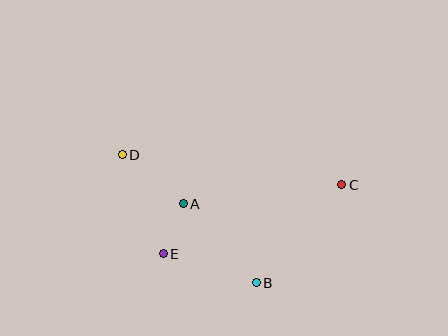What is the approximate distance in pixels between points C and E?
The distance between C and E is approximately 191 pixels.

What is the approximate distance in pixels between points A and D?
The distance between A and D is approximately 78 pixels.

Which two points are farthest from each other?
Points C and D are farthest from each other.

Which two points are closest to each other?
Points A and E are closest to each other.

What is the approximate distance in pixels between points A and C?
The distance between A and C is approximately 160 pixels.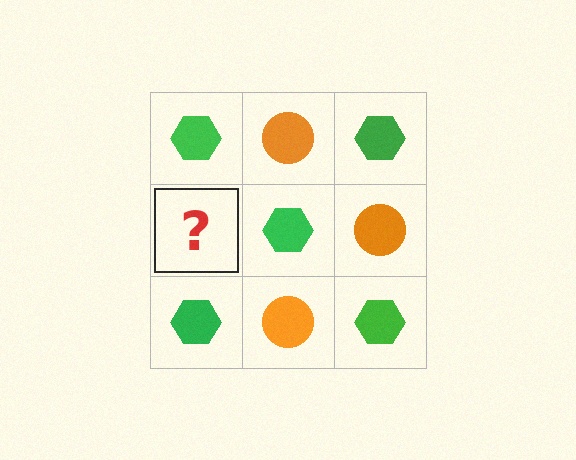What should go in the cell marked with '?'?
The missing cell should contain an orange circle.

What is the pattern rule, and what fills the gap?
The rule is that it alternates green hexagon and orange circle in a checkerboard pattern. The gap should be filled with an orange circle.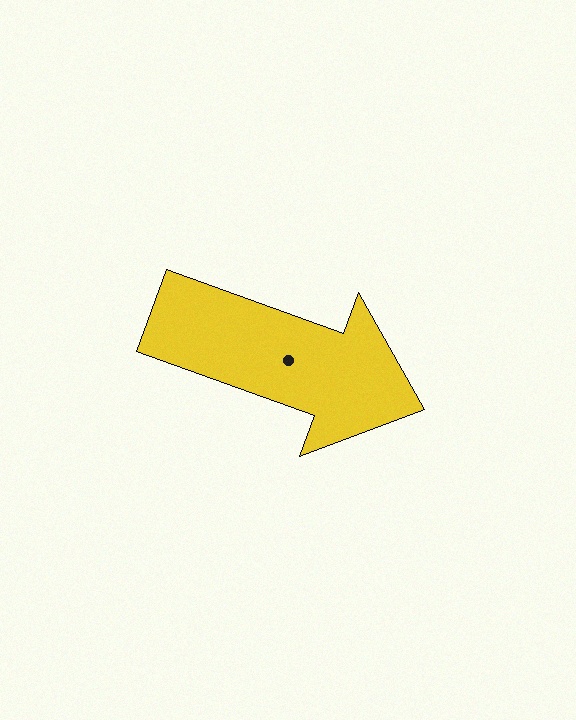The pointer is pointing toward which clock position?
Roughly 4 o'clock.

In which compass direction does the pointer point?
East.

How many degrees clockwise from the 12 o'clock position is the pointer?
Approximately 110 degrees.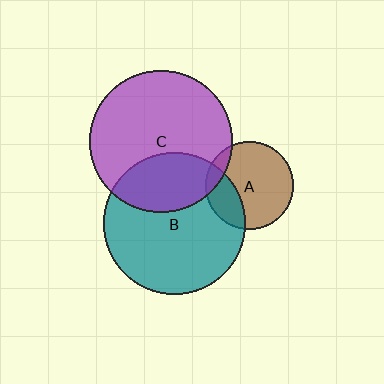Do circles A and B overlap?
Yes.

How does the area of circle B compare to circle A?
Approximately 2.6 times.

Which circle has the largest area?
Circle C (purple).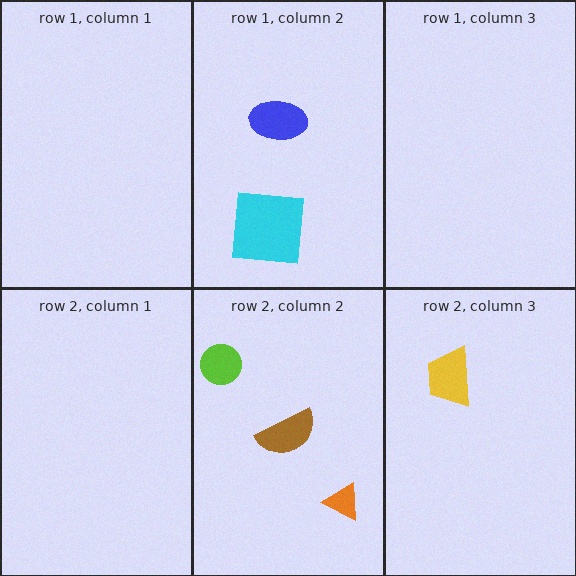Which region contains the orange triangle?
The row 2, column 2 region.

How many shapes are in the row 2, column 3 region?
1.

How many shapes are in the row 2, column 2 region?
3.